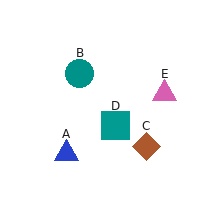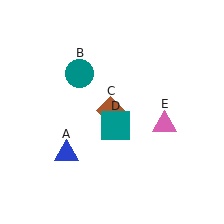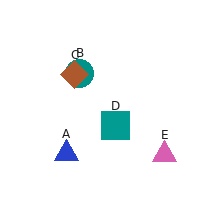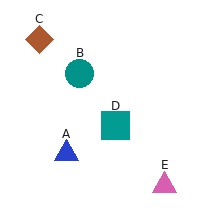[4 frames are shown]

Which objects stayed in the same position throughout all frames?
Blue triangle (object A) and teal circle (object B) and teal square (object D) remained stationary.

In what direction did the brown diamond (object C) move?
The brown diamond (object C) moved up and to the left.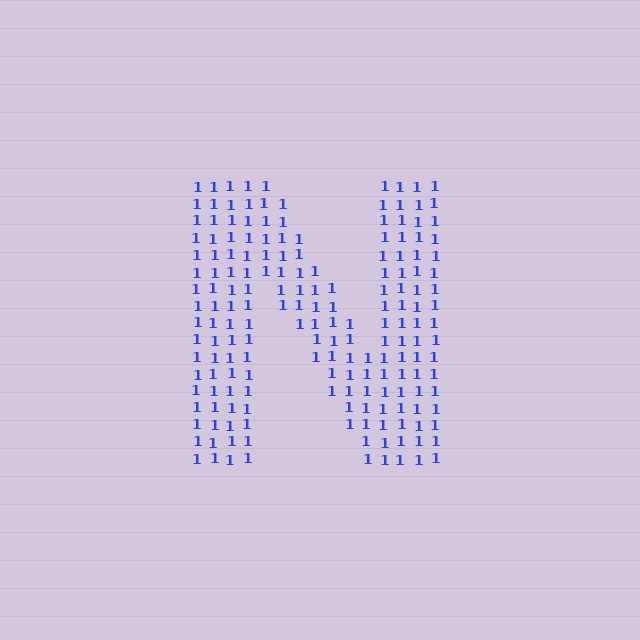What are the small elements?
The small elements are digit 1's.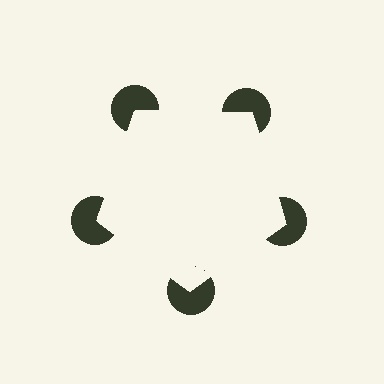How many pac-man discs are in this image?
There are 5 — one at each vertex of the illusory pentagon.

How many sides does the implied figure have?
5 sides.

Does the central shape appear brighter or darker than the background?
It typically appears slightly brighter than the background, even though no actual brightness change is drawn.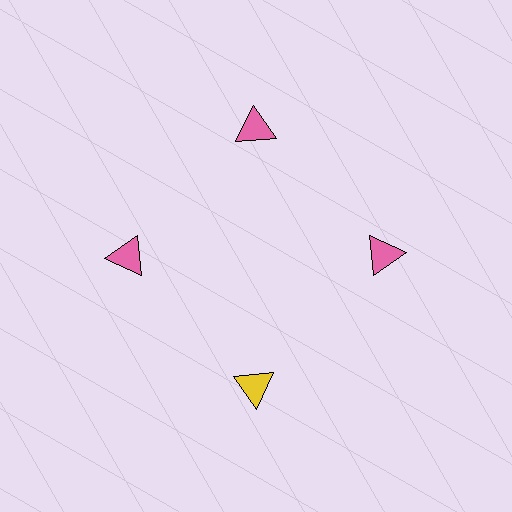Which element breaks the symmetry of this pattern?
The yellow triangle at roughly the 6 o'clock position breaks the symmetry. All other shapes are pink triangles.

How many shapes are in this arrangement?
There are 4 shapes arranged in a ring pattern.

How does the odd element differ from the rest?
It has a different color: yellow instead of pink.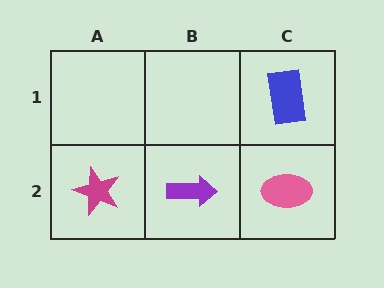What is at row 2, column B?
A purple arrow.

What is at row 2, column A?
A magenta star.